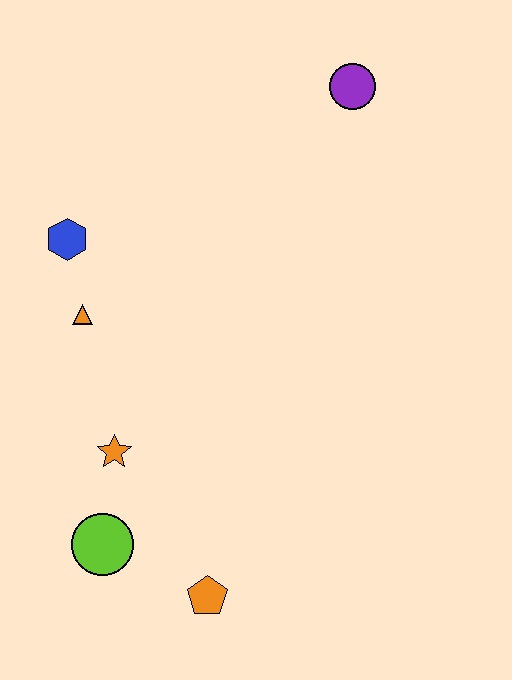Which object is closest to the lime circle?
The orange star is closest to the lime circle.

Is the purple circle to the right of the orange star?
Yes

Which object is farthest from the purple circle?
The orange pentagon is farthest from the purple circle.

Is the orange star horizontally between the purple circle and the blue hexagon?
Yes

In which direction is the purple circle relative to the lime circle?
The purple circle is above the lime circle.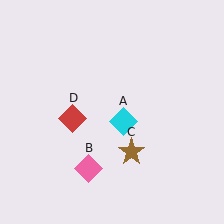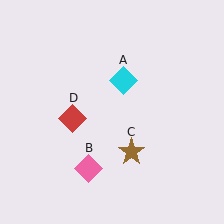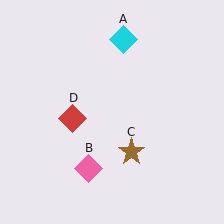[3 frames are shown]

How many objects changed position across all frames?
1 object changed position: cyan diamond (object A).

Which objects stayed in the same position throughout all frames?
Pink diamond (object B) and brown star (object C) and red diamond (object D) remained stationary.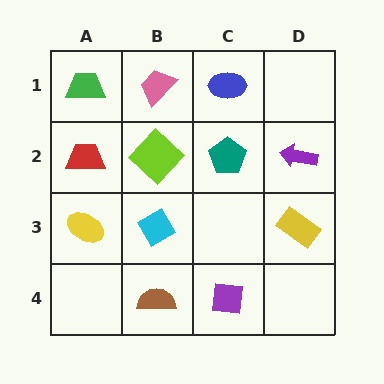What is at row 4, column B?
A brown semicircle.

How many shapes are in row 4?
2 shapes.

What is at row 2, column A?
A red trapezoid.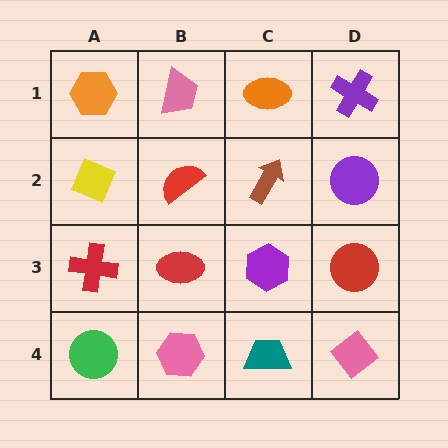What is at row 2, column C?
A brown arrow.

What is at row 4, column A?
A green circle.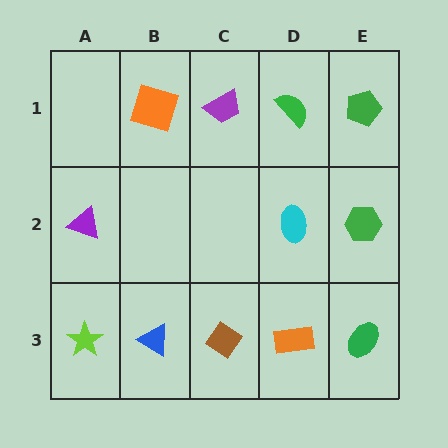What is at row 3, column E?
A green ellipse.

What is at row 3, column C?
A brown diamond.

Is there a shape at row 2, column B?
No, that cell is empty.